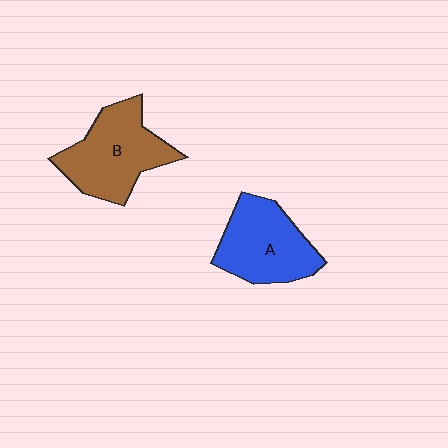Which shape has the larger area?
Shape B (brown).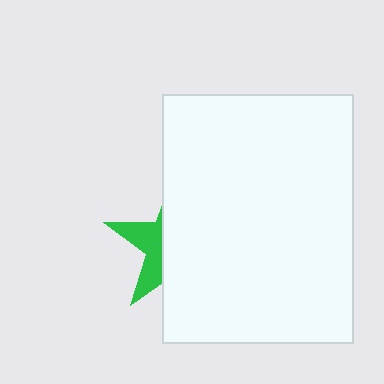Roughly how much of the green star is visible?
A small part of it is visible (roughly 32%).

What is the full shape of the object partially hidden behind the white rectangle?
The partially hidden object is a green star.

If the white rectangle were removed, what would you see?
You would see the complete green star.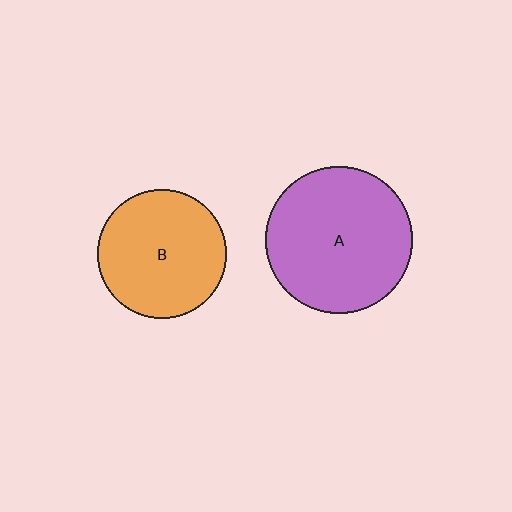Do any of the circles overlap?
No, none of the circles overlap.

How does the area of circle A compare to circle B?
Approximately 1.3 times.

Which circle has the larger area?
Circle A (purple).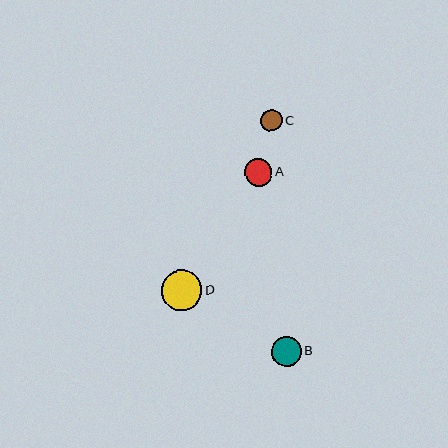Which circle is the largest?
Circle D is the largest with a size of approximately 40 pixels.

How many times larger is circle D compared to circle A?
Circle D is approximately 1.4 times the size of circle A.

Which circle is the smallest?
Circle C is the smallest with a size of approximately 21 pixels.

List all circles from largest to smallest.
From largest to smallest: D, B, A, C.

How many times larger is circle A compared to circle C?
Circle A is approximately 1.3 times the size of circle C.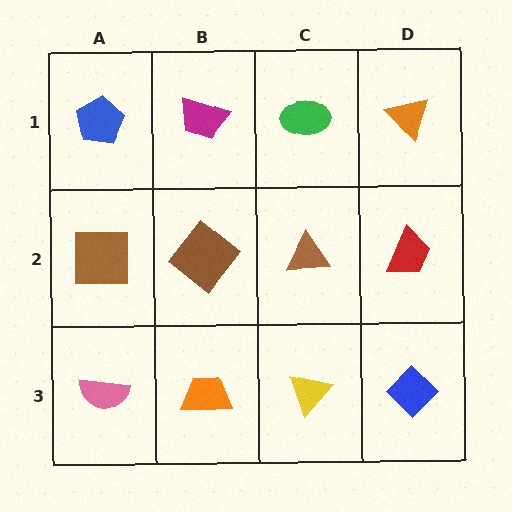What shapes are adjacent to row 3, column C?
A brown triangle (row 2, column C), an orange trapezoid (row 3, column B), a blue diamond (row 3, column D).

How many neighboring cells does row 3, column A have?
2.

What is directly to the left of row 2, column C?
A brown diamond.